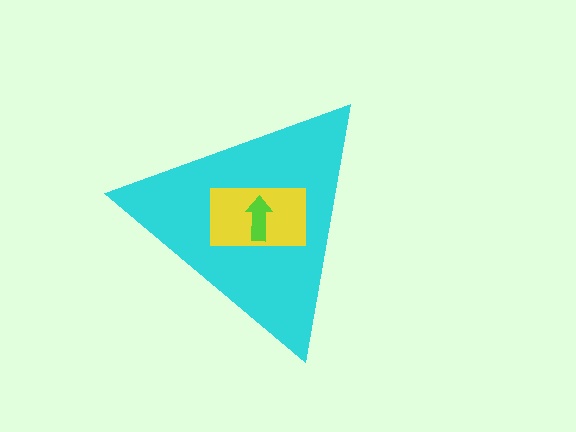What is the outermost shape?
The cyan triangle.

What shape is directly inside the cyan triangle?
The yellow rectangle.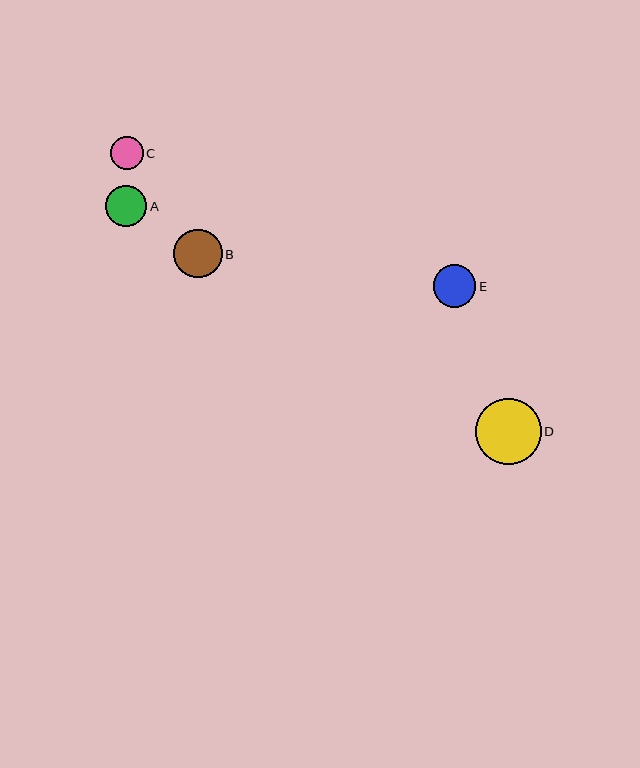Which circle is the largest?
Circle D is the largest with a size of approximately 66 pixels.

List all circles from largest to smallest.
From largest to smallest: D, B, E, A, C.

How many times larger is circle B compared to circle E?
Circle B is approximately 1.1 times the size of circle E.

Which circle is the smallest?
Circle C is the smallest with a size of approximately 33 pixels.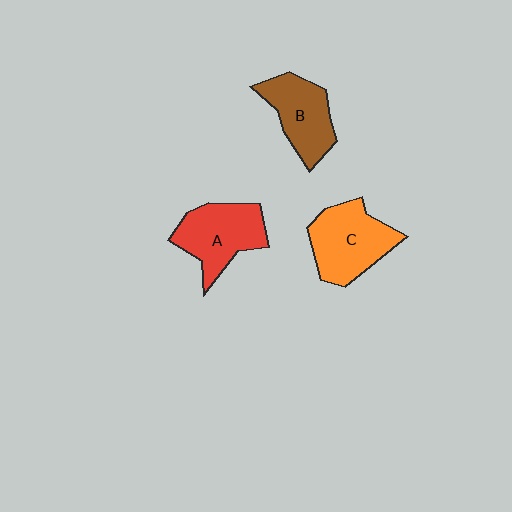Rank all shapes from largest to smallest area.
From largest to smallest: C (orange), A (red), B (brown).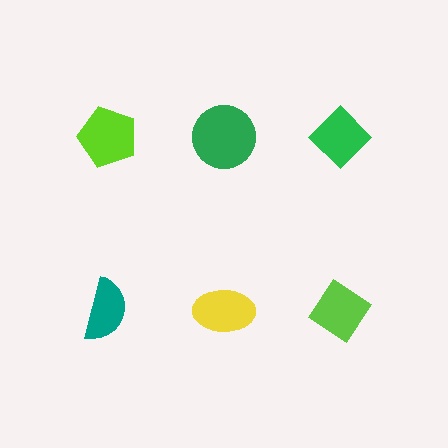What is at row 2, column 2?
A yellow ellipse.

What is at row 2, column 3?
A lime diamond.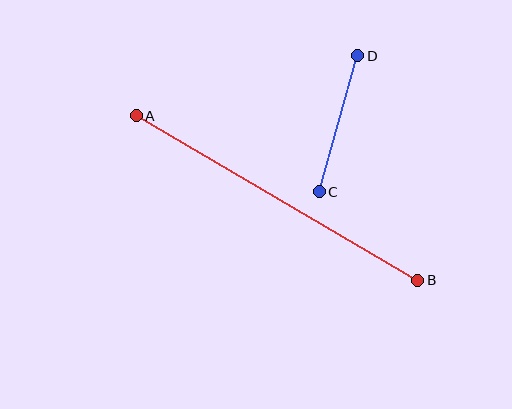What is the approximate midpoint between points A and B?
The midpoint is at approximately (277, 198) pixels.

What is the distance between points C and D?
The distance is approximately 141 pixels.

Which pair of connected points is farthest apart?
Points A and B are farthest apart.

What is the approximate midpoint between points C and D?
The midpoint is at approximately (339, 124) pixels.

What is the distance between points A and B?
The distance is approximately 326 pixels.